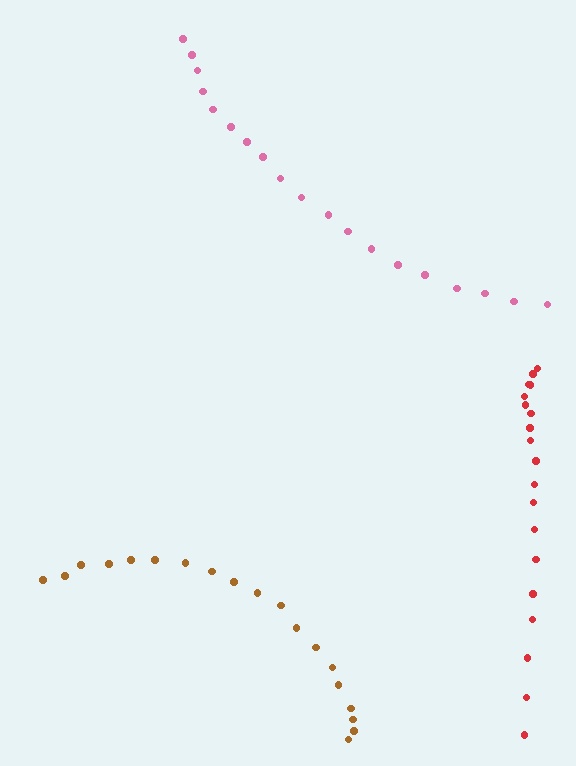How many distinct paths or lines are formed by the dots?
There are 3 distinct paths.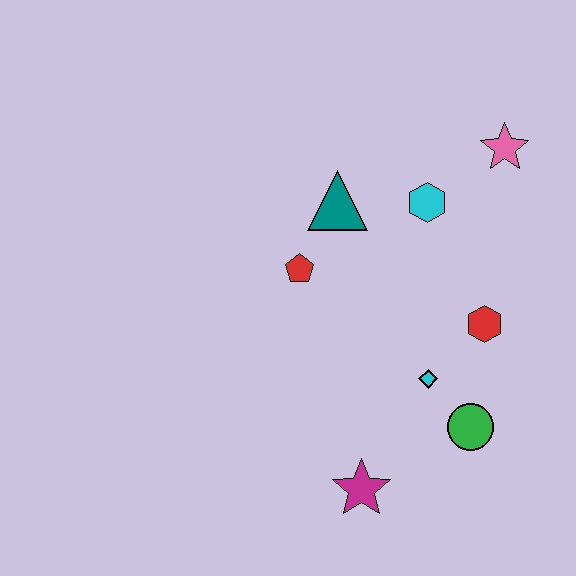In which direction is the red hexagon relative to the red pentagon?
The red hexagon is to the right of the red pentagon.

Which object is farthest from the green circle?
The pink star is farthest from the green circle.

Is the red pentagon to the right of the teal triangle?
No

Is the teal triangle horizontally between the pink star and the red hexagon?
No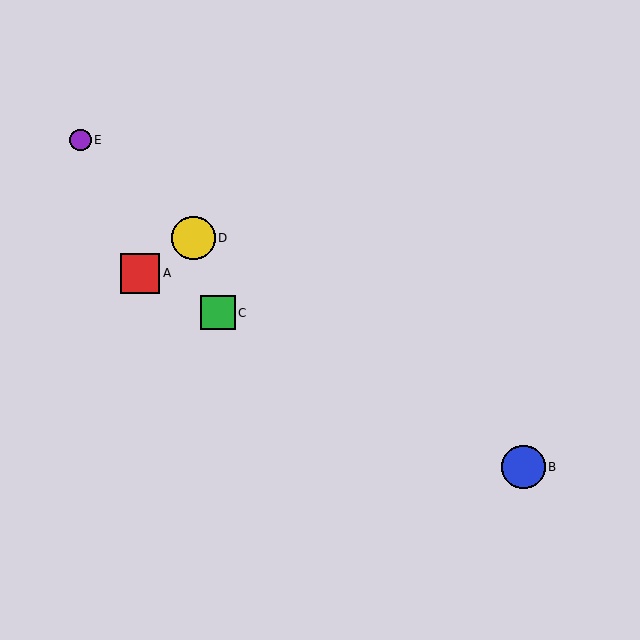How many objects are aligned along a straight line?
3 objects (A, B, C) are aligned along a straight line.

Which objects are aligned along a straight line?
Objects A, B, C are aligned along a straight line.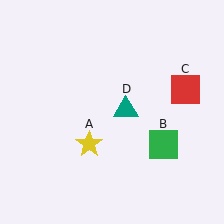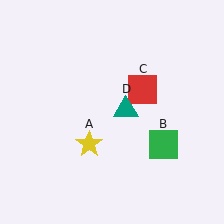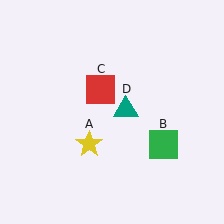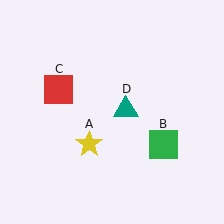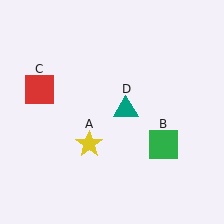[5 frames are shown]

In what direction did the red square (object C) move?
The red square (object C) moved left.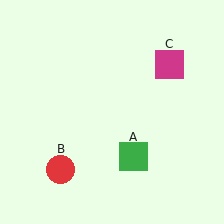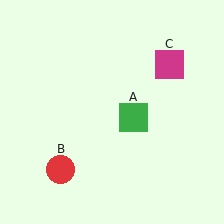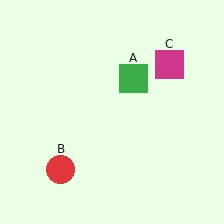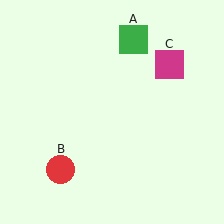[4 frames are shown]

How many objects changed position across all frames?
1 object changed position: green square (object A).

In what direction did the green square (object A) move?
The green square (object A) moved up.